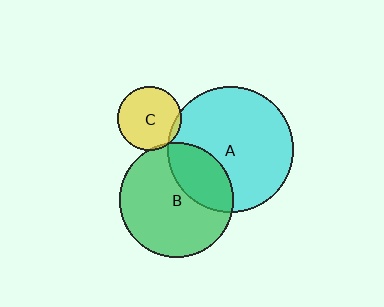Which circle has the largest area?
Circle A (cyan).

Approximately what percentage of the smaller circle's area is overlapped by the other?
Approximately 5%.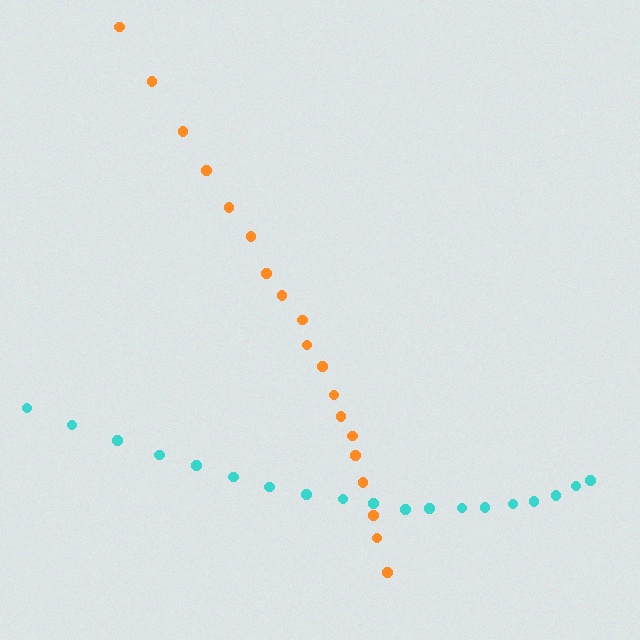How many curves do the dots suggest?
There are 2 distinct paths.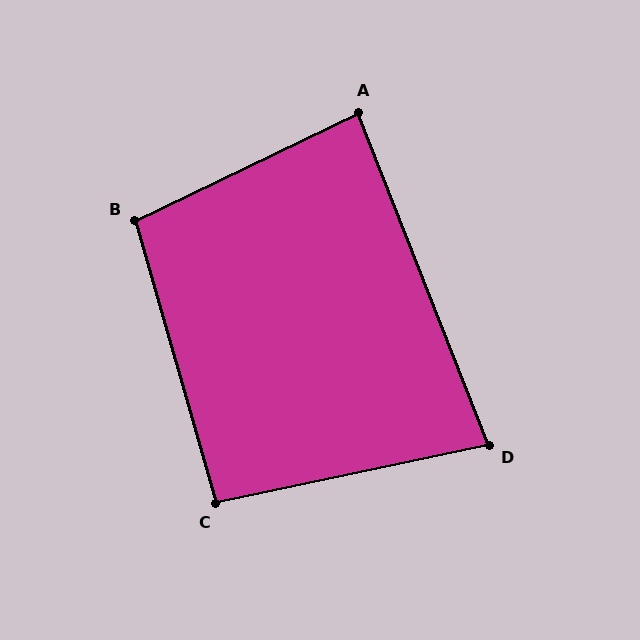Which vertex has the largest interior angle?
B, at approximately 100 degrees.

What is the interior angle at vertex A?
Approximately 86 degrees (approximately right).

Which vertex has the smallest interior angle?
D, at approximately 80 degrees.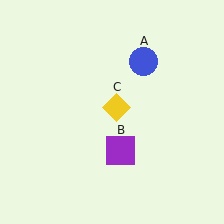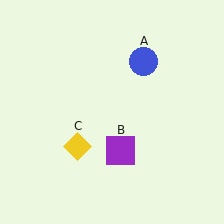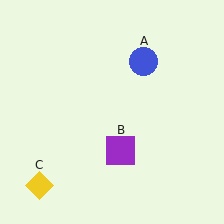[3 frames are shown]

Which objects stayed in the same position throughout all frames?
Blue circle (object A) and purple square (object B) remained stationary.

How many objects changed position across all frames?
1 object changed position: yellow diamond (object C).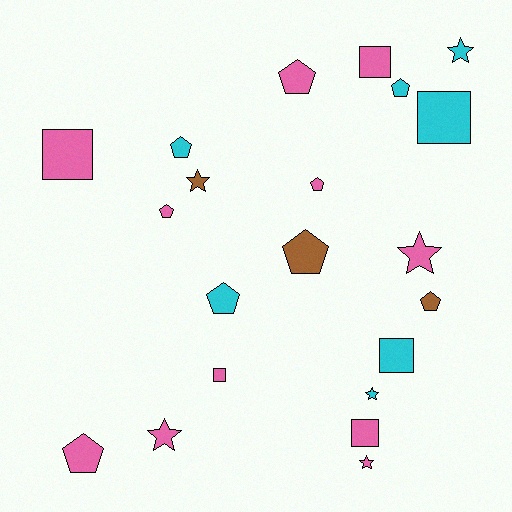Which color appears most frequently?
Pink, with 11 objects.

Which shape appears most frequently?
Pentagon, with 9 objects.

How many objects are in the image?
There are 21 objects.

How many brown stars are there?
There is 1 brown star.